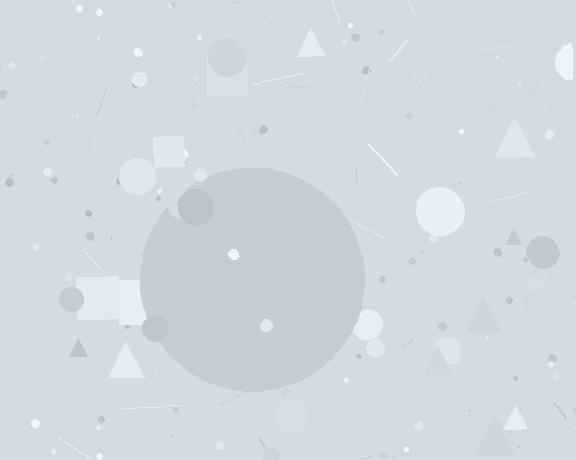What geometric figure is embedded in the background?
A circle is embedded in the background.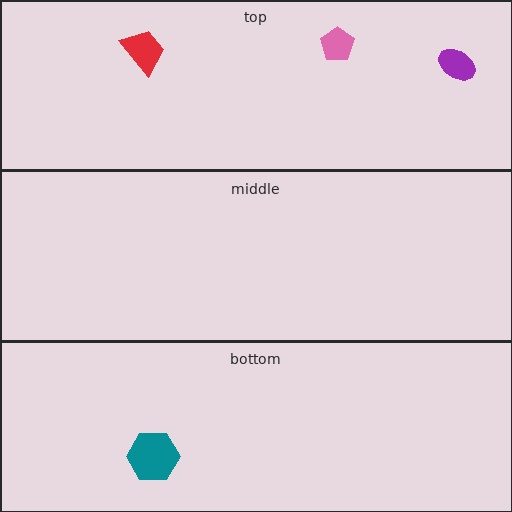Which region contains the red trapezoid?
The top region.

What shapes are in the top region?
The pink pentagon, the purple ellipse, the red trapezoid.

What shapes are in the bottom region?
The teal hexagon.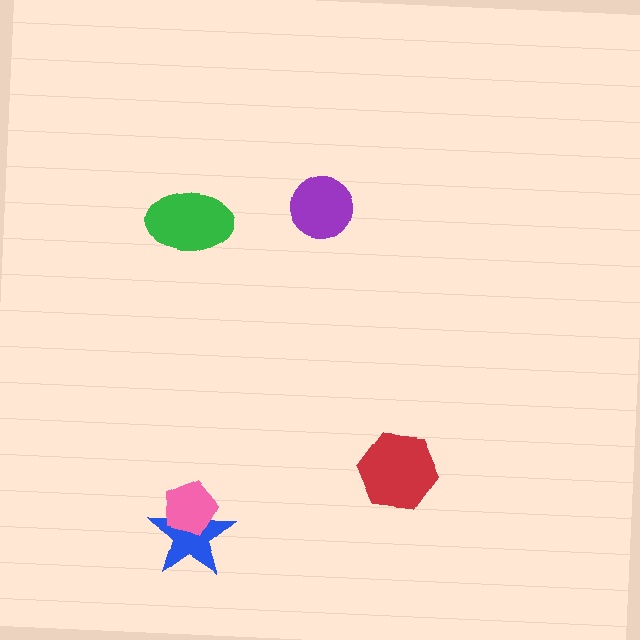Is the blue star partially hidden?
Yes, it is partially covered by another shape.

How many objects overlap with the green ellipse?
0 objects overlap with the green ellipse.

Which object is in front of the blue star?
The pink pentagon is in front of the blue star.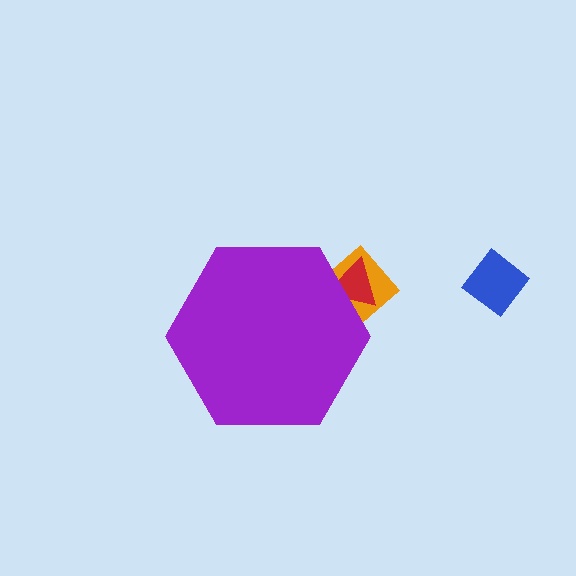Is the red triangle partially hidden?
Yes, the red triangle is partially hidden behind the purple hexagon.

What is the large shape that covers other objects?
A purple hexagon.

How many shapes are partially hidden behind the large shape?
2 shapes are partially hidden.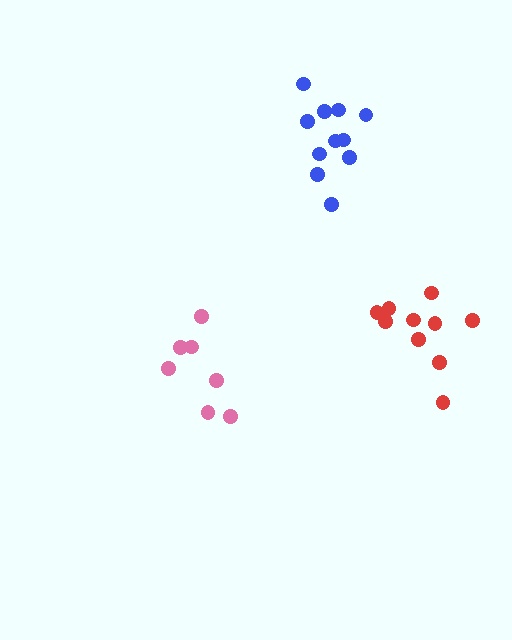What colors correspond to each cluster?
The clusters are colored: blue, pink, red.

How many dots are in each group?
Group 1: 11 dots, Group 2: 7 dots, Group 3: 10 dots (28 total).